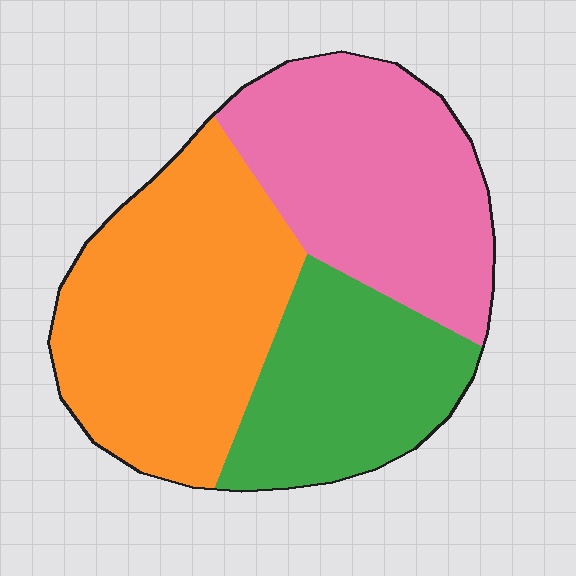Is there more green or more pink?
Pink.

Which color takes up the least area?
Green, at roughly 25%.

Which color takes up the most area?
Orange, at roughly 40%.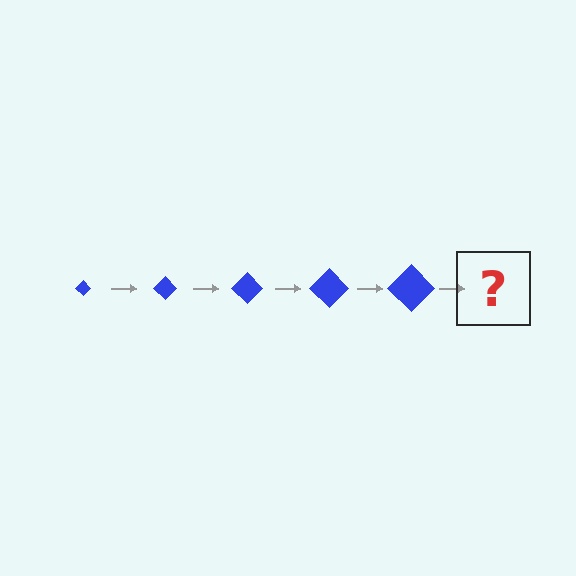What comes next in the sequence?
The next element should be a blue diamond, larger than the previous one.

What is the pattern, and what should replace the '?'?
The pattern is that the diamond gets progressively larger each step. The '?' should be a blue diamond, larger than the previous one.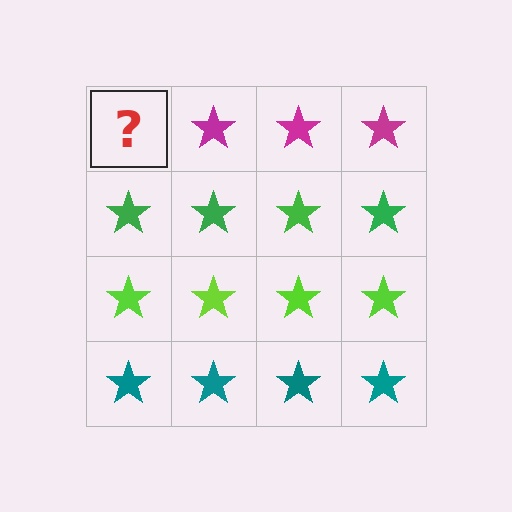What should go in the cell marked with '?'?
The missing cell should contain a magenta star.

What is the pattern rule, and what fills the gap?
The rule is that each row has a consistent color. The gap should be filled with a magenta star.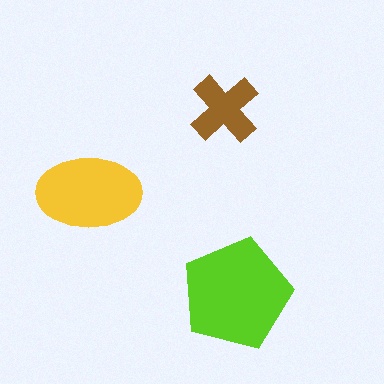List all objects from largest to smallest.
The lime pentagon, the yellow ellipse, the brown cross.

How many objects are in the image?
There are 3 objects in the image.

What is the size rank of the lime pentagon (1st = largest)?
1st.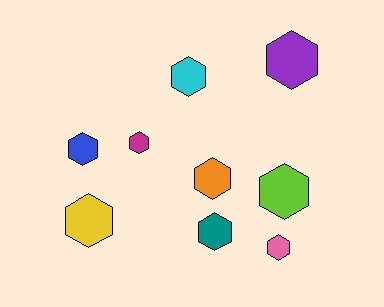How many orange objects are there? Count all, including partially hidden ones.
There is 1 orange object.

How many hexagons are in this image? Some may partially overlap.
There are 9 hexagons.